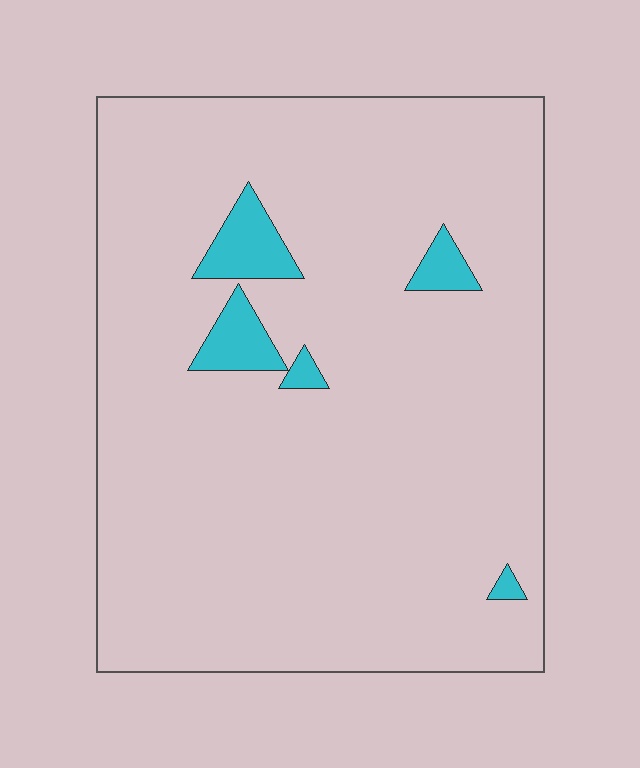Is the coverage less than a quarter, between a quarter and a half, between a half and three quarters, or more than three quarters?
Less than a quarter.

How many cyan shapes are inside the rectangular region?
5.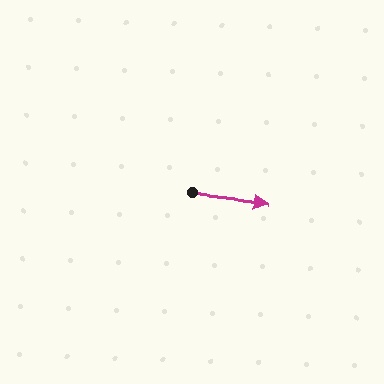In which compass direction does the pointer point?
East.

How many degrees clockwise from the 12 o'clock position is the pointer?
Approximately 97 degrees.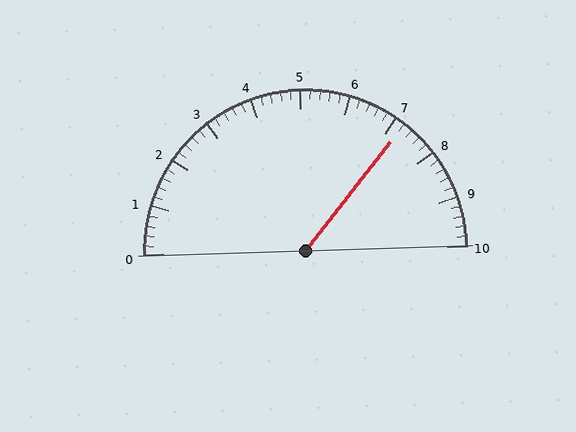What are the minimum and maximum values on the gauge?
The gauge ranges from 0 to 10.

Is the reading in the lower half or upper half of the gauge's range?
The reading is in the upper half of the range (0 to 10).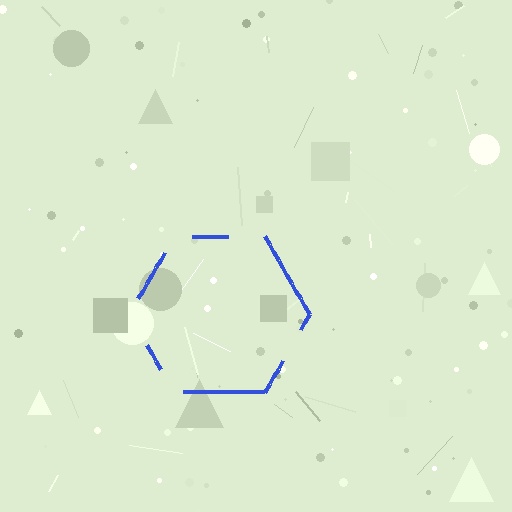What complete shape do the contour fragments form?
The contour fragments form a hexagon.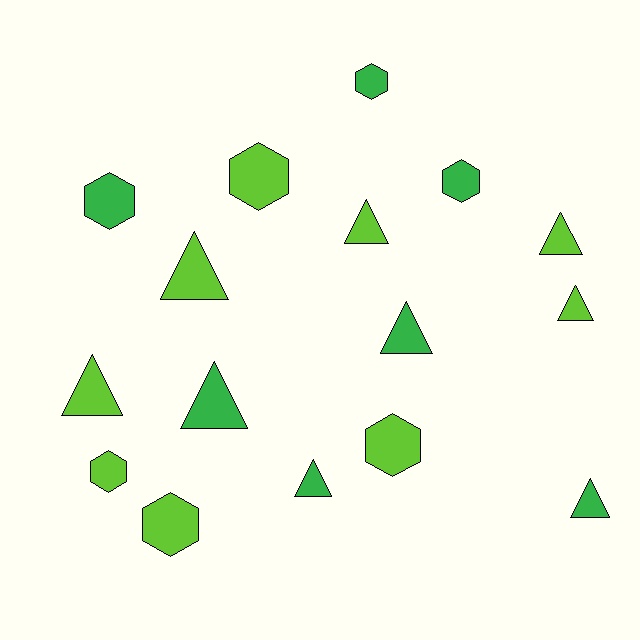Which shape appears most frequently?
Triangle, with 9 objects.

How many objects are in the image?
There are 16 objects.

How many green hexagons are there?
There are 3 green hexagons.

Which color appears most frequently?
Lime, with 9 objects.